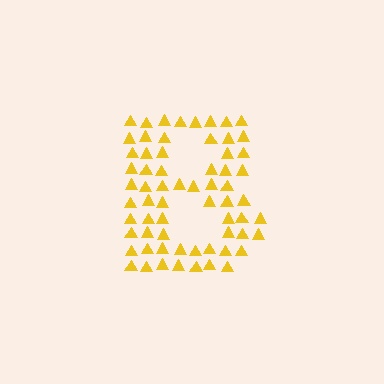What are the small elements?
The small elements are triangles.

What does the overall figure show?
The overall figure shows the letter B.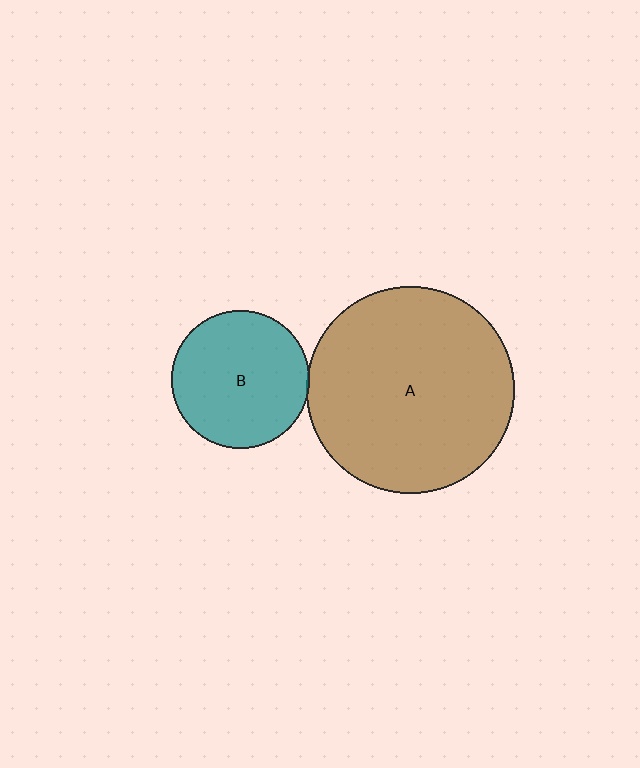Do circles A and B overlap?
Yes.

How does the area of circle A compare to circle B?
Approximately 2.3 times.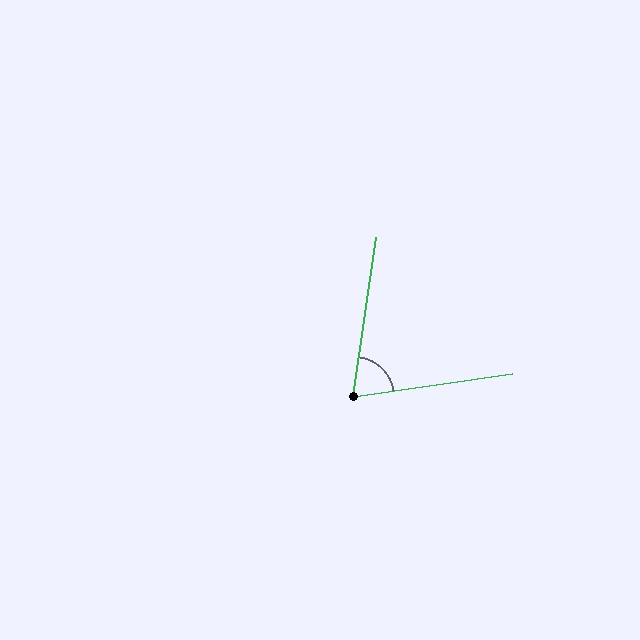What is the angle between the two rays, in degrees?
Approximately 74 degrees.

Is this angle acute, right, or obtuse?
It is acute.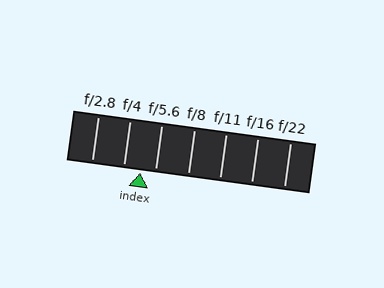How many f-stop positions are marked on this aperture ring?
There are 7 f-stop positions marked.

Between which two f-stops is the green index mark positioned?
The index mark is between f/4 and f/5.6.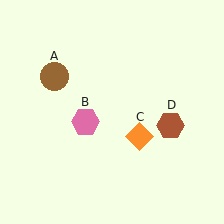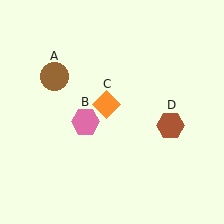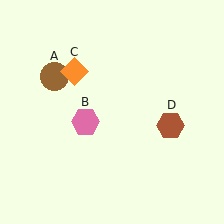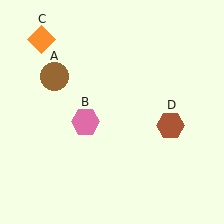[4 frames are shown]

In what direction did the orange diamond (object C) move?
The orange diamond (object C) moved up and to the left.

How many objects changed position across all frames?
1 object changed position: orange diamond (object C).